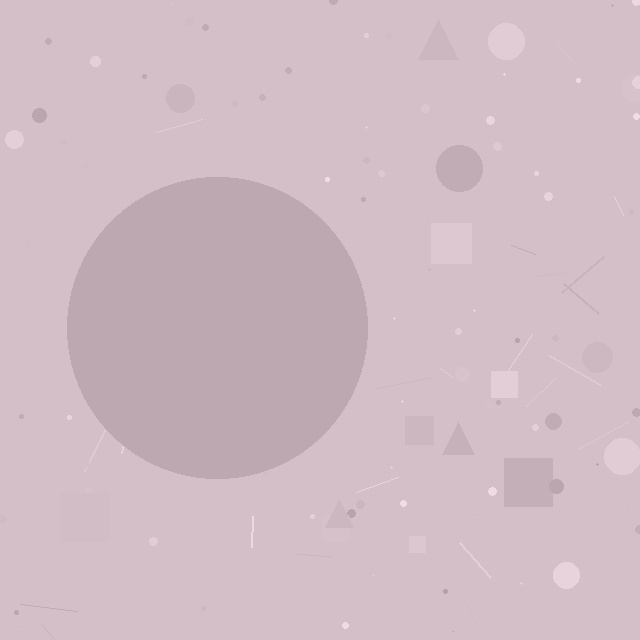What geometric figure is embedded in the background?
A circle is embedded in the background.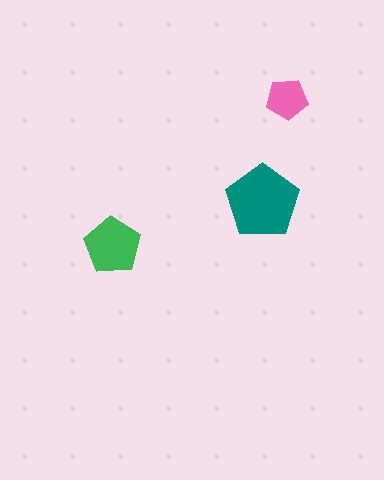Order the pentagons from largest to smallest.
the teal one, the green one, the pink one.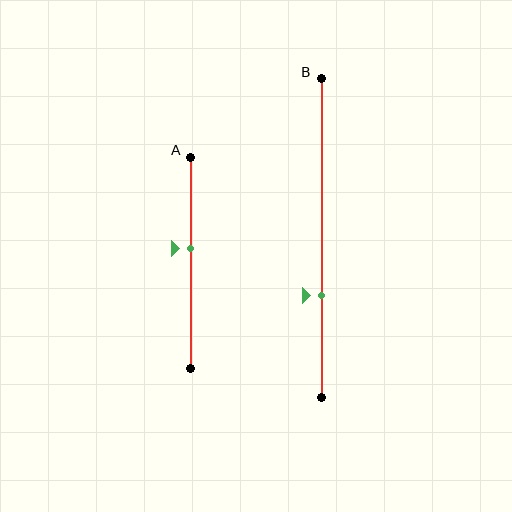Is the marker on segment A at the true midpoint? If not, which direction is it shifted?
No, the marker on segment A is shifted upward by about 7% of the segment length.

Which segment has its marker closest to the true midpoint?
Segment A has its marker closest to the true midpoint.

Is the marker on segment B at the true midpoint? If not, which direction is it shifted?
No, the marker on segment B is shifted downward by about 18% of the segment length.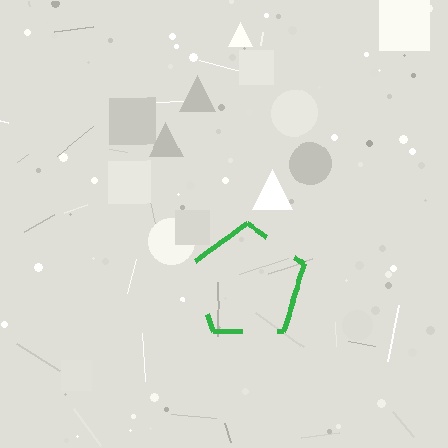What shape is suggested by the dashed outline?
The dashed outline suggests a pentagon.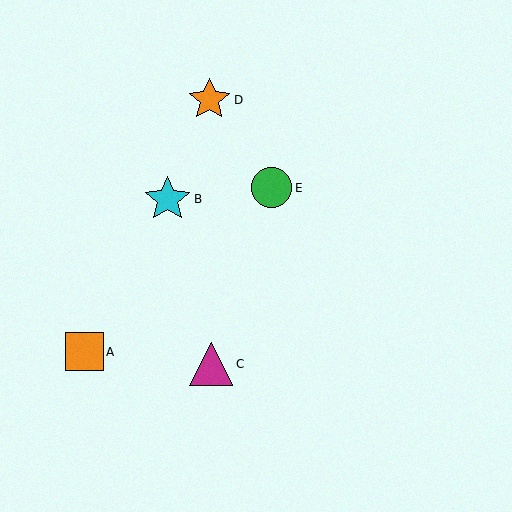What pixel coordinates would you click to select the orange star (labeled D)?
Click at (209, 100) to select the orange star D.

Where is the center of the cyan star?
The center of the cyan star is at (168, 199).